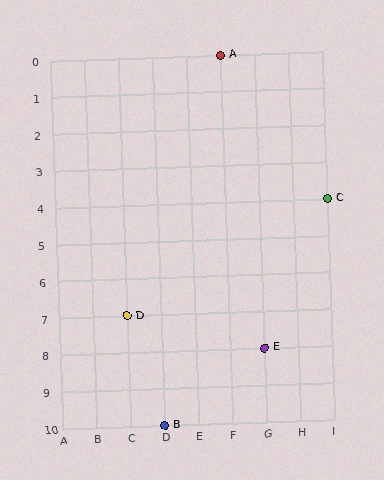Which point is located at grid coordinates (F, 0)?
Point A is at (F, 0).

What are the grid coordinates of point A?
Point A is at grid coordinates (F, 0).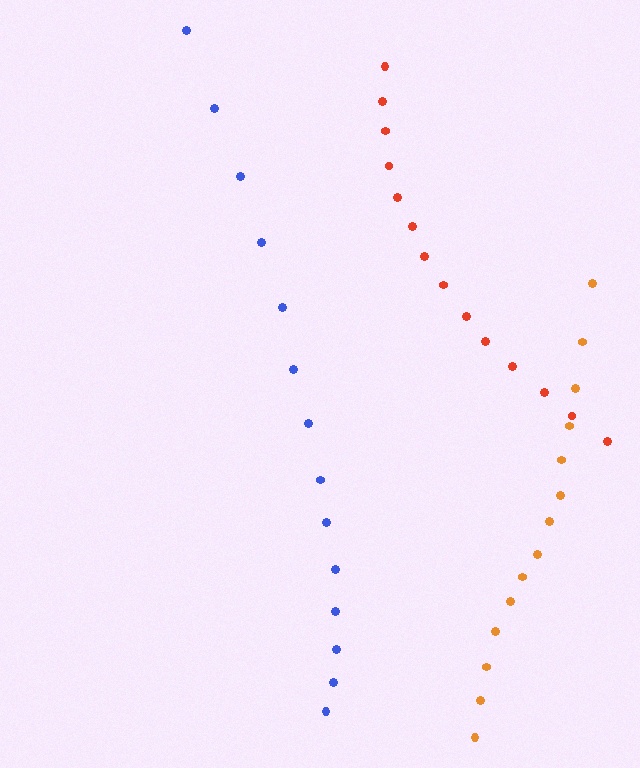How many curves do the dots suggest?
There are 3 distinct paths.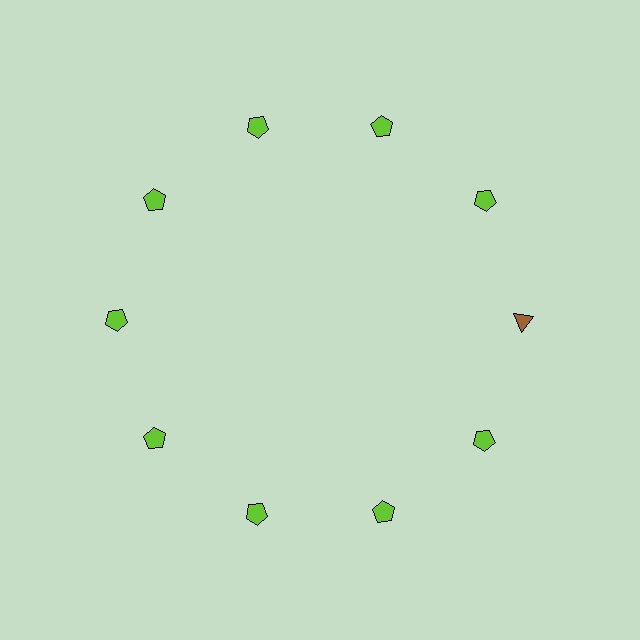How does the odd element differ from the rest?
It differs in both color (brown instead of lime) and shape (triangle instead of pentagon).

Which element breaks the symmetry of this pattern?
The brown triangle at roughly the 3 o'clock position breaks the symmetry. All other shapes are lime pentagons.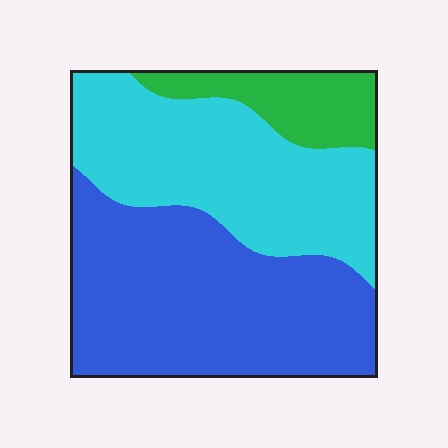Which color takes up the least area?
Green, at roughly 15%.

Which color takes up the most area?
Blue, at roughly 50%.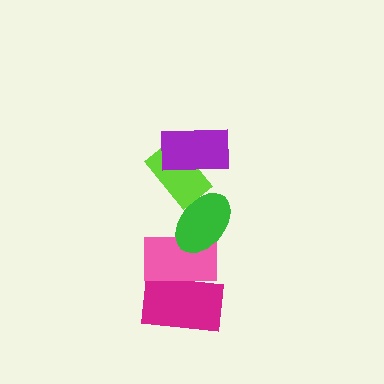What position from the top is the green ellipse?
The green ellipse is 3rd from the top.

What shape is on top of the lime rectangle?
The purple rectangle is on top of the lime rectangle.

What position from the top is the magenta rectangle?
The magenta rectangle is 5th from the top.